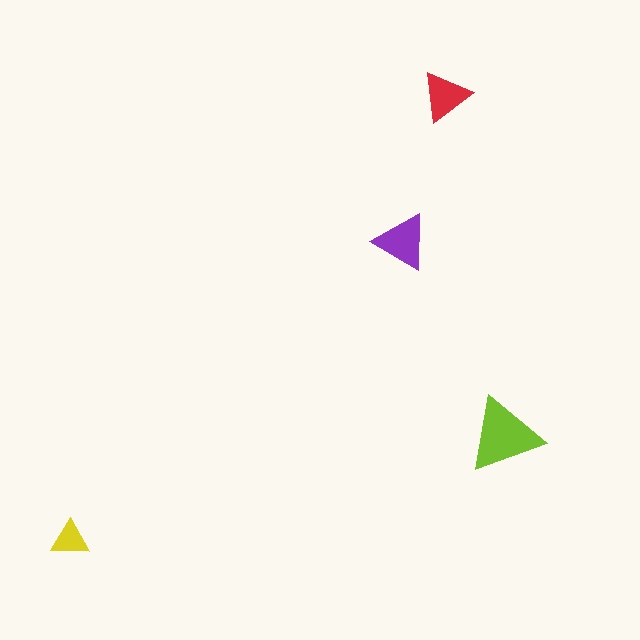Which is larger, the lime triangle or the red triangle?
The lime one.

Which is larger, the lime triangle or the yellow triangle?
The lime one.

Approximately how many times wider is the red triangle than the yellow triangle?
About 1.5 times wider.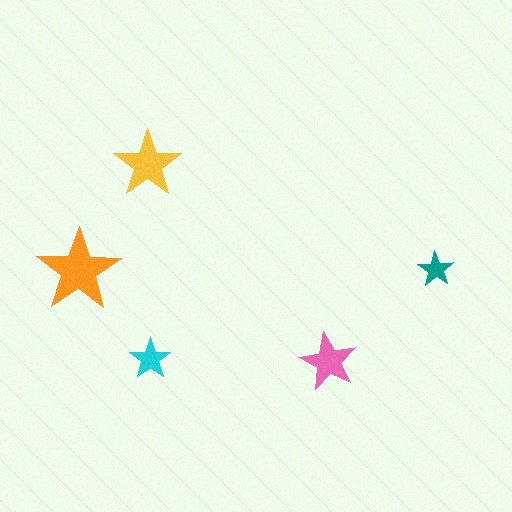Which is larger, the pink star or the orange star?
The orange one.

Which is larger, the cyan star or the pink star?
The pink one.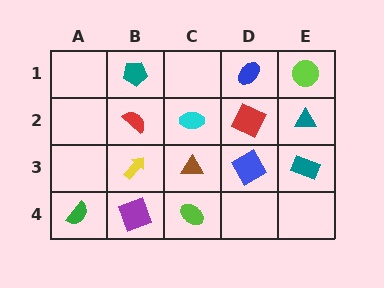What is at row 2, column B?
A red semicircle.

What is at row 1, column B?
A teal pentagon.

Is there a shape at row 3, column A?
No, that cell is empty.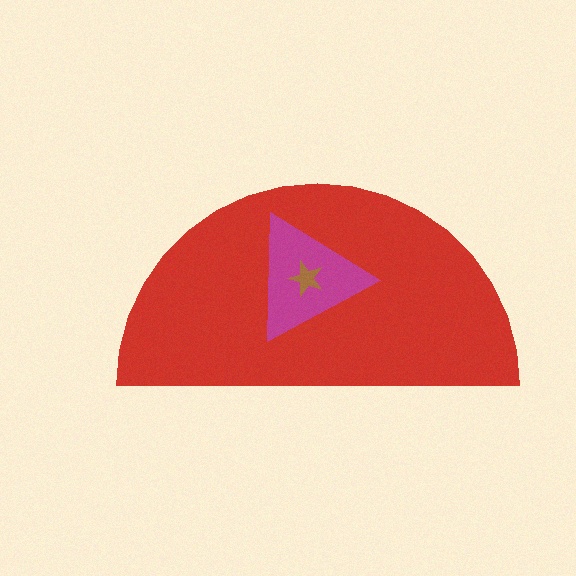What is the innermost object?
The brown star.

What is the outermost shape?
The red semicircle.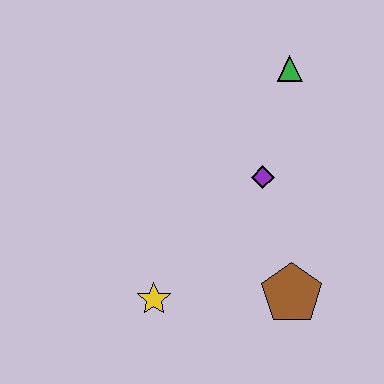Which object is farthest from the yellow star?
The green triangle is farthest from the yellow star.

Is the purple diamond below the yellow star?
No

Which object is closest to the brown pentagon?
The purple diamond is closest to the brown pentagon.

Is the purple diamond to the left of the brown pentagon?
Yes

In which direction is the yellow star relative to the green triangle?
The yellow star is below the green triangle.